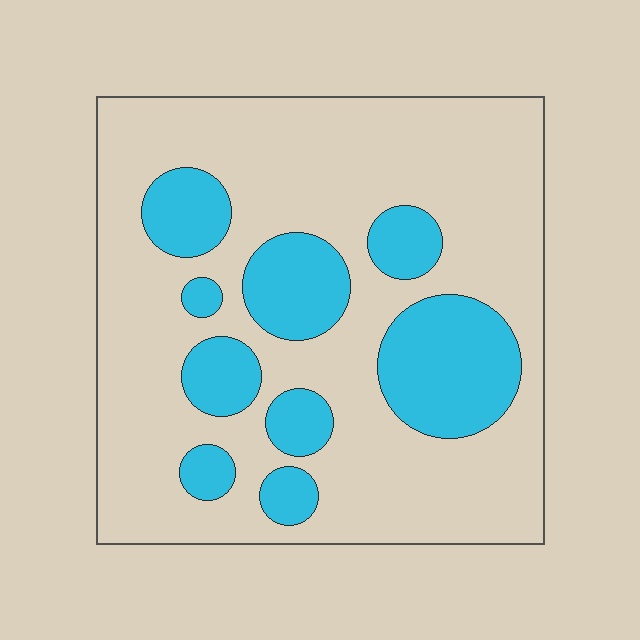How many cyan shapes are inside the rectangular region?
9.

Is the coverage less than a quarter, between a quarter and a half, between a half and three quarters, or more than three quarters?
Between a quarter and a half.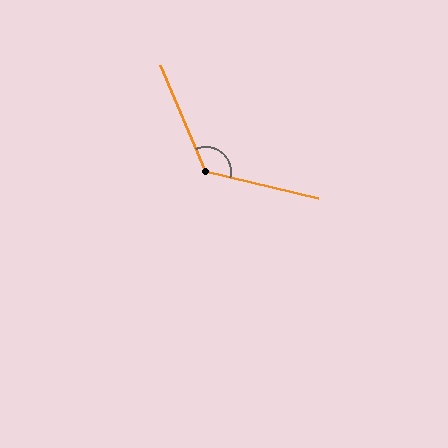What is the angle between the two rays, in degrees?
Approximately 126 degrees.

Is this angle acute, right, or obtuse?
It is obtuse.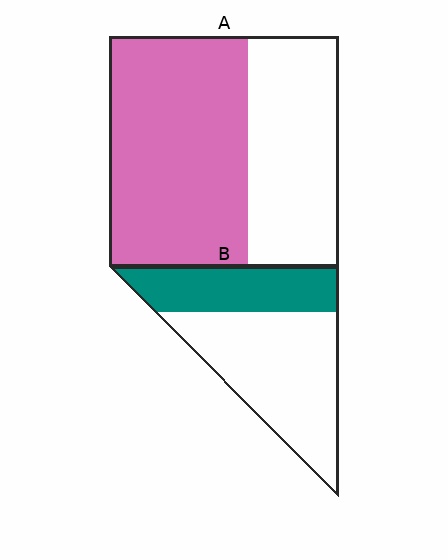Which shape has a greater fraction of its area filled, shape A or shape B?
Shape A.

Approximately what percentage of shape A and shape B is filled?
A is approximately 60% and B is approximately 35%.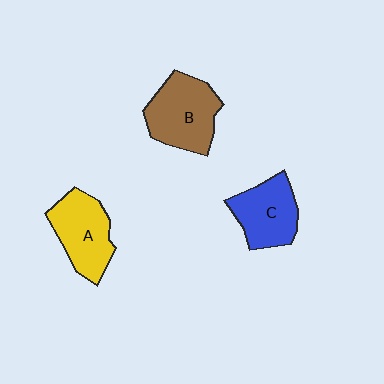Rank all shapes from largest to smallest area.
From largest to smallest: B (brown), A (yellow), C (blue).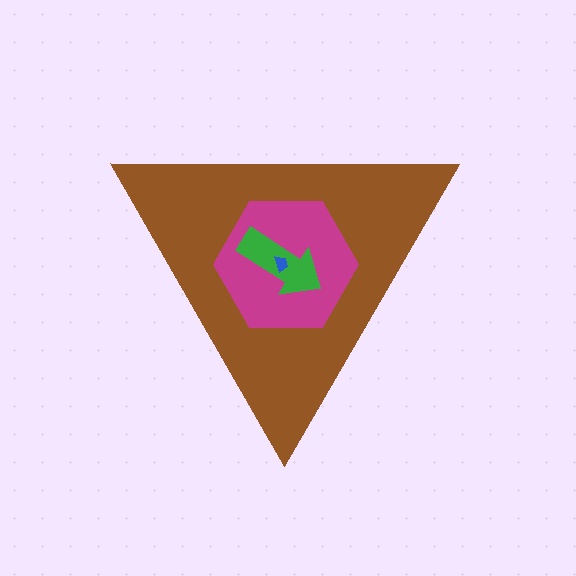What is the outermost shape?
The brown triangle.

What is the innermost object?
The blue trapezoid.